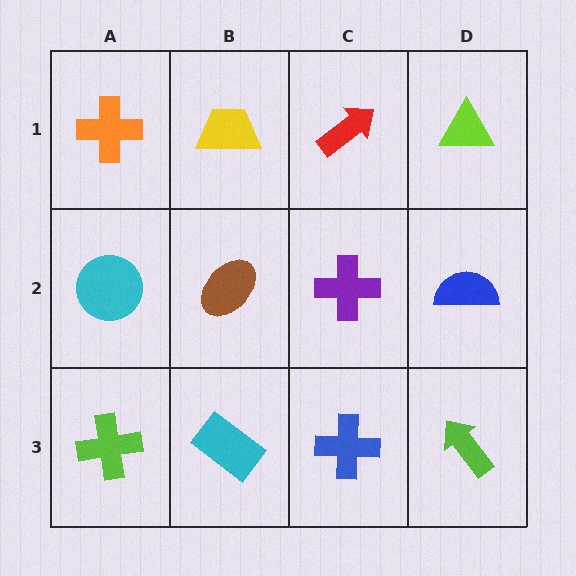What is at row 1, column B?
A yellow trapezoid.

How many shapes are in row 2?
4 shapes.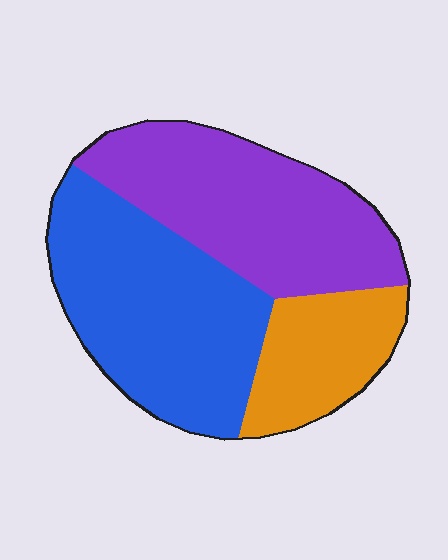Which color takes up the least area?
Orange, at roughly 20%.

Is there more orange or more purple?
Purple.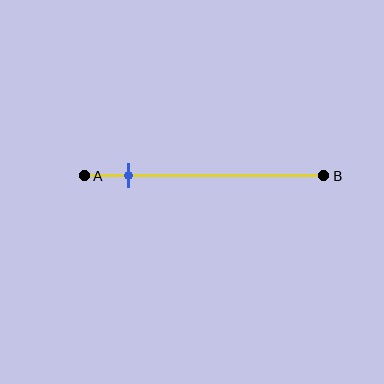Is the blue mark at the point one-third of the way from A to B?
No, the mark is at about 20% from A, not at the 33% one-third point.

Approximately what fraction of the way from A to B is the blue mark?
The blue mark is approximately 20% of the way from A to B.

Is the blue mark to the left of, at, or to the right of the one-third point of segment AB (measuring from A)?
The blue mark is to the left of the one-third point of segment AB.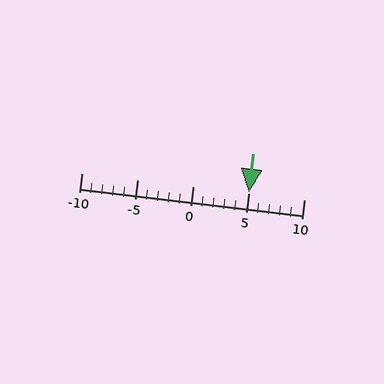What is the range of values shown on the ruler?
The ruler shows values from -10 to 10.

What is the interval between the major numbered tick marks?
The major tick marks are spaced 5 units apart.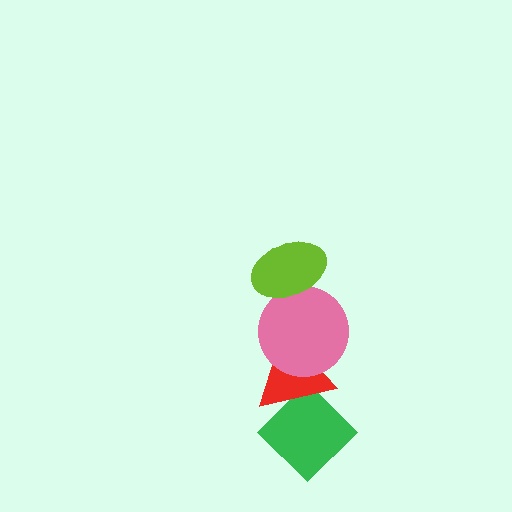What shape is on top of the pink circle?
The lime ellipse is on top of the pink circle.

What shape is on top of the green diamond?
The red triangle is on top of the green diamond.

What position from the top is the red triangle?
The red triangle is 3rd from the top.